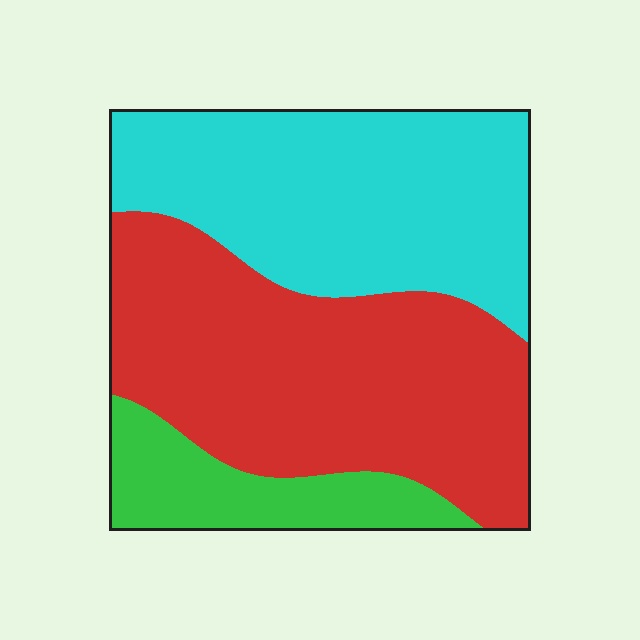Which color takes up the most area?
Red, at roughly 45%.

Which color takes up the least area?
Green, at roughly 15%.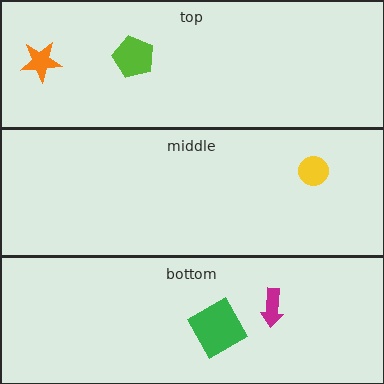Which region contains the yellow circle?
The middle region.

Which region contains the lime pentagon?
The top region.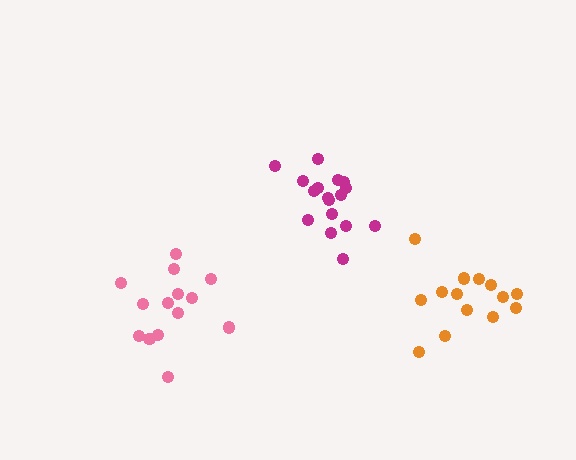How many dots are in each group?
Group 1: 14 dots, Group 2: 17 dots, Group 3: 14 dots (45 total).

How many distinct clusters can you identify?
There are 3 distinct clusters.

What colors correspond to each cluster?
The clusters are colored: orange, magenta, pink.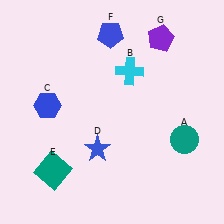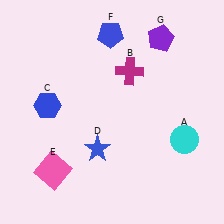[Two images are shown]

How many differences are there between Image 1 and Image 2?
There are 3 differences between the two images.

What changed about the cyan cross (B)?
In Image 1, B is cyan. In Image 2, it changed to magenta.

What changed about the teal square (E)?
In Image 1, E is teal. In Image 2, it changed to pink.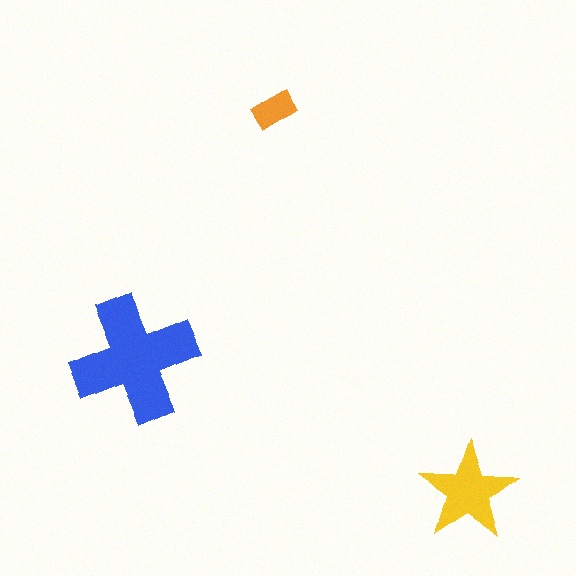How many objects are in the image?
There are 3 objects in the image.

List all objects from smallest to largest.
The orange rectangle, the yellow star, the blue cross.